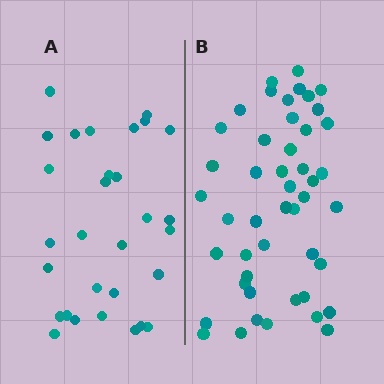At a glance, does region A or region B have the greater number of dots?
Region B (the right region) has more dots.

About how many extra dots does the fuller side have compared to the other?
Region B has approximately 15 more dots than region A.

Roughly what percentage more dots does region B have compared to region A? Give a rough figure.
About 55% more.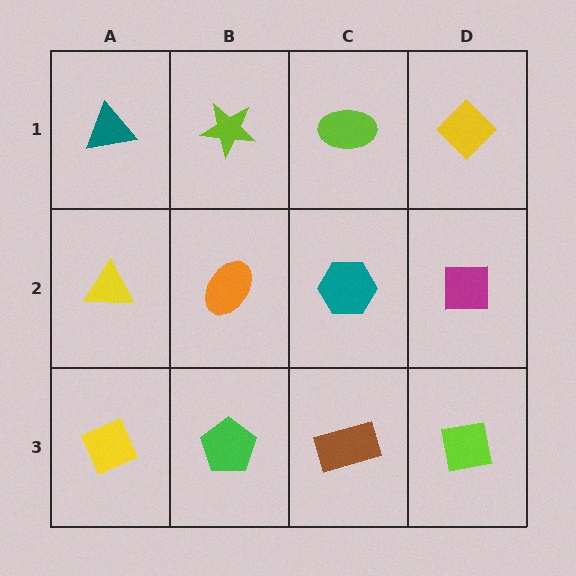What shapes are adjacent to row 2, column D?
A yellow diamond (row 1, column D), a lime square (row 3, column D), a teal hexagon (row 2, column C).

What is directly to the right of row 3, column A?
A green pentagon.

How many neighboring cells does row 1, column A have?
2.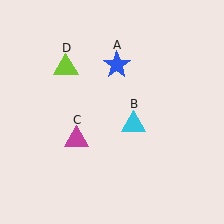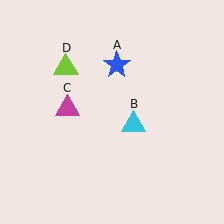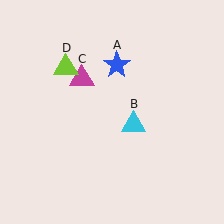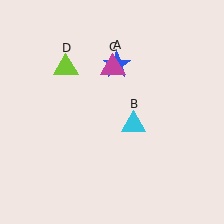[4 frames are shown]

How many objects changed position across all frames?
1 object changed position: magenta triangle (object C).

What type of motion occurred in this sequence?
The magenta triangle (object C) rotated clockwise around the center of the scene.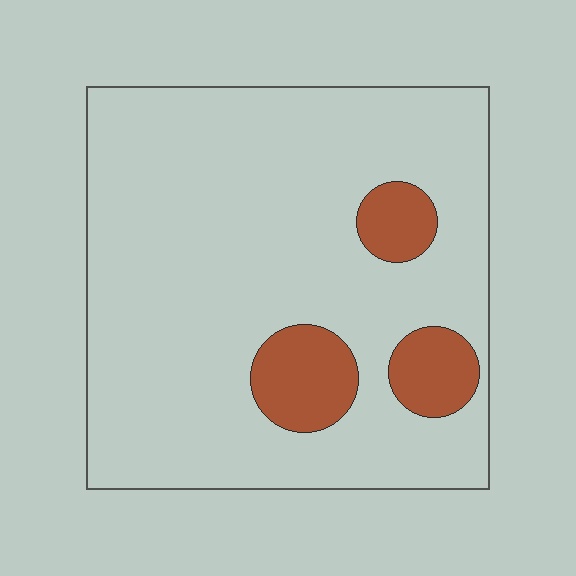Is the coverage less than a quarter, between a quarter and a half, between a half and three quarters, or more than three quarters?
Less than a quarter.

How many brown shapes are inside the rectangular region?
3.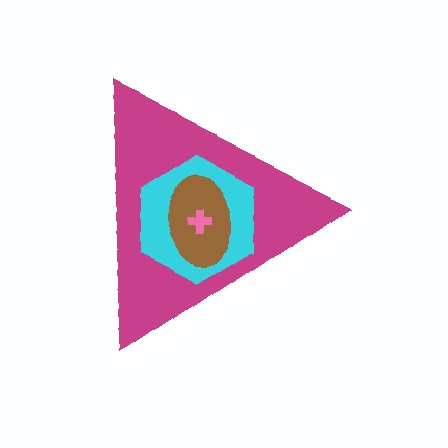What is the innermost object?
The pink cross.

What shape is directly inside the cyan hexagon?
The brown ellipse.